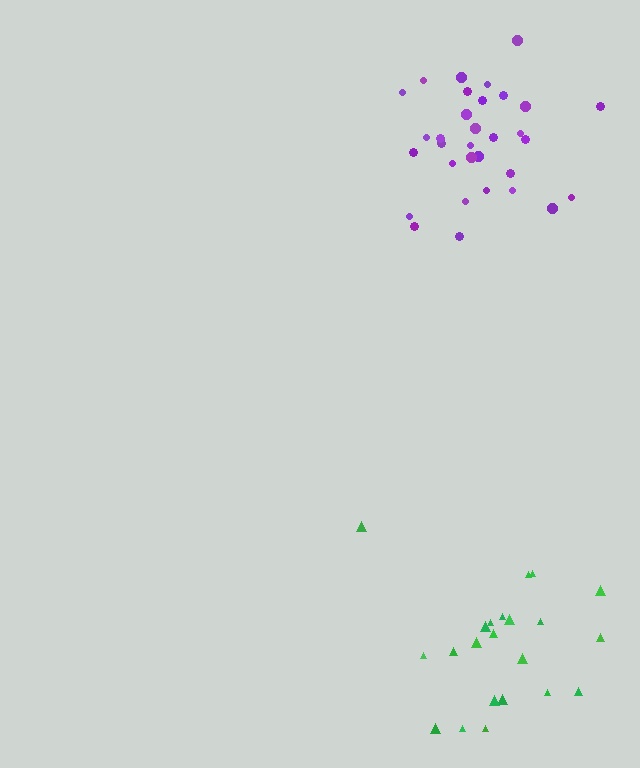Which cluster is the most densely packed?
Purple.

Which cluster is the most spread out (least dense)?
Green.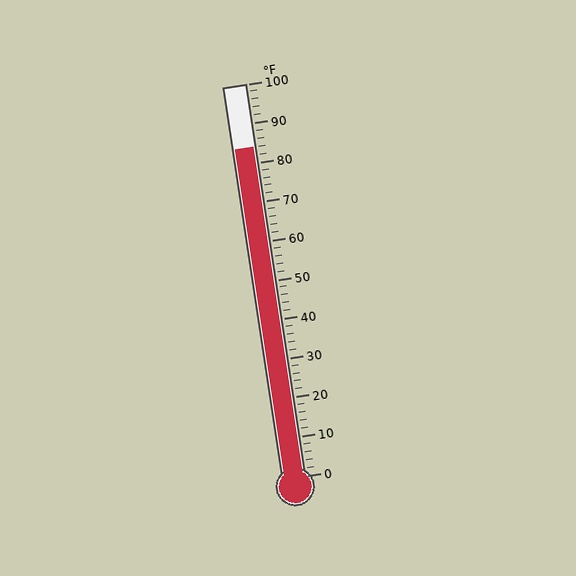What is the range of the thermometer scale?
The thermometer scale ranges from 0°F to 100°F.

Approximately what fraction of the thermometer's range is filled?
The thermometer is filled to approximately 85% of its range.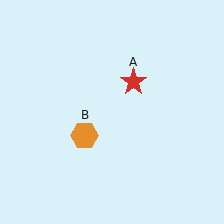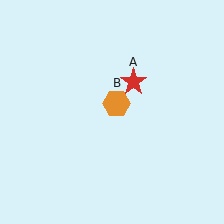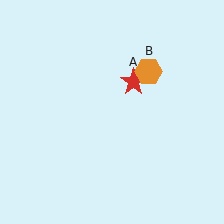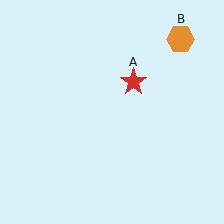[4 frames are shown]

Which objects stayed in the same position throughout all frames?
Red star (object A) remained stationary.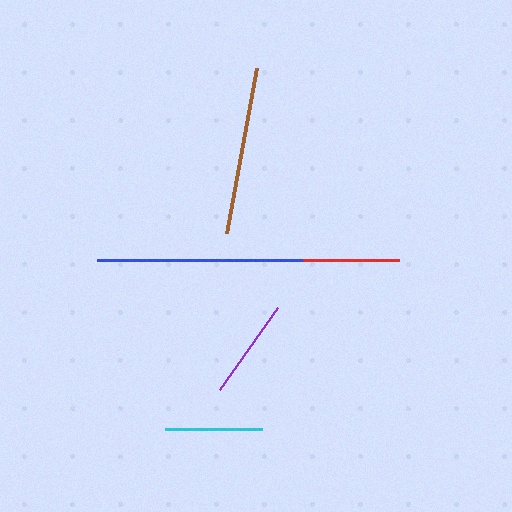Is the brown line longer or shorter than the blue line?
The blue line is longer than the brown line.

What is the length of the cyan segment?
The cyan segment is approximately 97 pixels long.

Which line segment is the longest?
The blue line is the longest at approximately 205 pixels.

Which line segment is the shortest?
The cyan line is the shortest at approximately 97 pixels.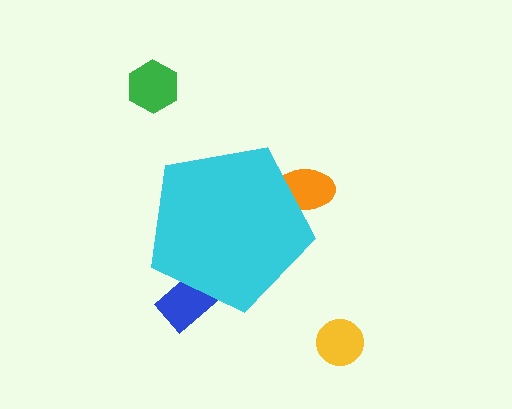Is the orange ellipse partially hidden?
Yes, the orange ellipse is partially hidden behind the cyan pentagon.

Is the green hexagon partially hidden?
No, the green hexagon is fully visible.